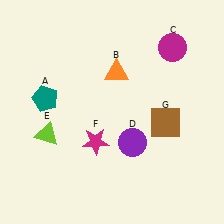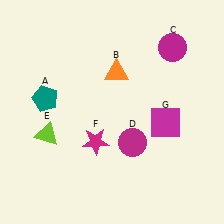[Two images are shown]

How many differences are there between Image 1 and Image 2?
There are 2 differences between the two images.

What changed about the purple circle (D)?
In Image 1, D is purple. In Image 2, it changed to magenta.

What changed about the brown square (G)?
In Image 1, G is brown. In Image 2, it changed to magenta.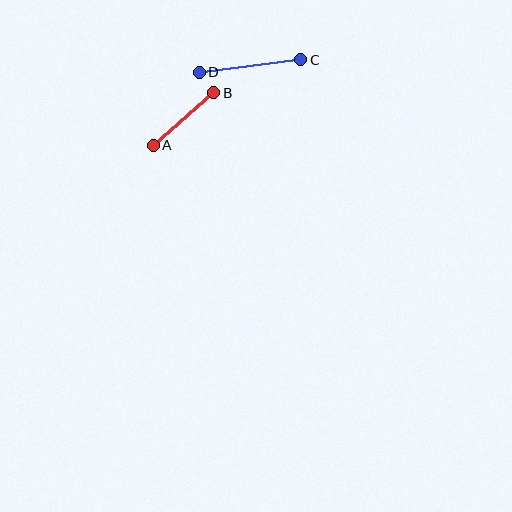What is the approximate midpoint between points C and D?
The midpoint is at approximately (250, 66) pixels.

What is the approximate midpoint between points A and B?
The midpoint is at approximately (184, 119) pixels.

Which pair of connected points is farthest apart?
Points C and D are farthest apart.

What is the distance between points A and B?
The distance is approximately 80 pixels.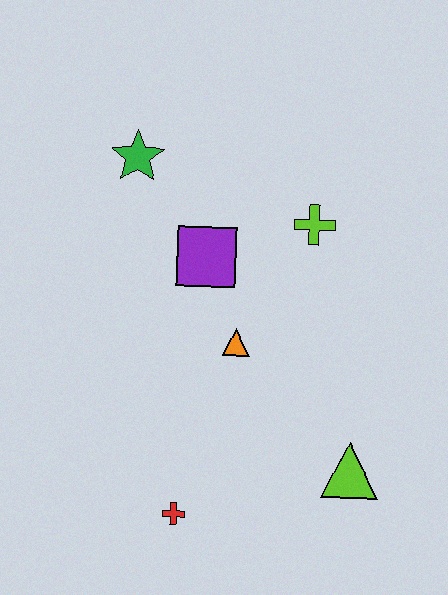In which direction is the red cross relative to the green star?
The red cross is below the green star.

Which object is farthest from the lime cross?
The red cross is farthest from the lime cross.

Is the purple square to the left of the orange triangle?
Yes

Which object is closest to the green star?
The purple square is closest to the green star.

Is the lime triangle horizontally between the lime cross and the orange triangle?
No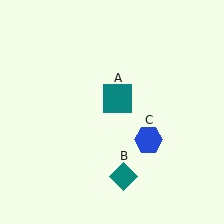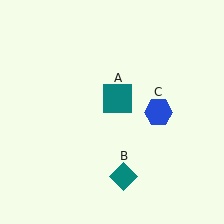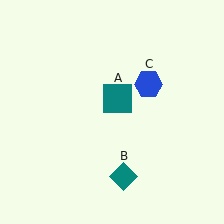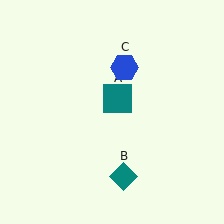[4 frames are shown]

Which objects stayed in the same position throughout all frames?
Teal square (object A) and teal diamond (object B) remained stationary.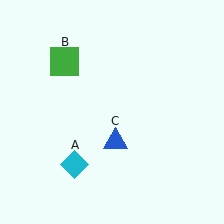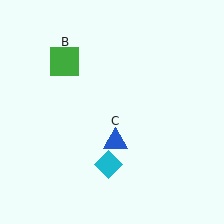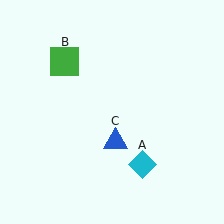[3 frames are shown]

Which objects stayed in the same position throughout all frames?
Green square (object B) and blue triangle (object C) remained stationary.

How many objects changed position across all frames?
1 object changed position: cyan diamond (object A).